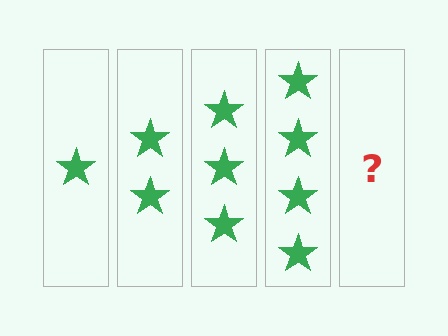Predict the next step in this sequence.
The next step is 5 stars.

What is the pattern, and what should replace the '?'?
The pattern is that each step adds one more star. The '?' should be 5 stars.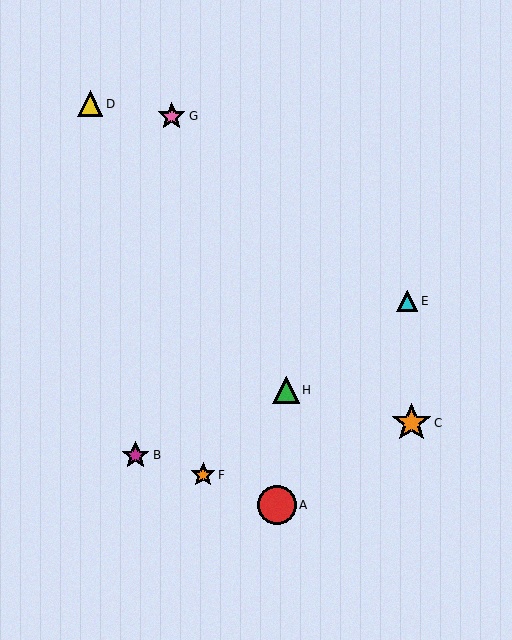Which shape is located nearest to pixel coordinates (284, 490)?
The red circle (labeled A) at (277, 505) is nearest to that location.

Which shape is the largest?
The orange star (labeled C) is the largest.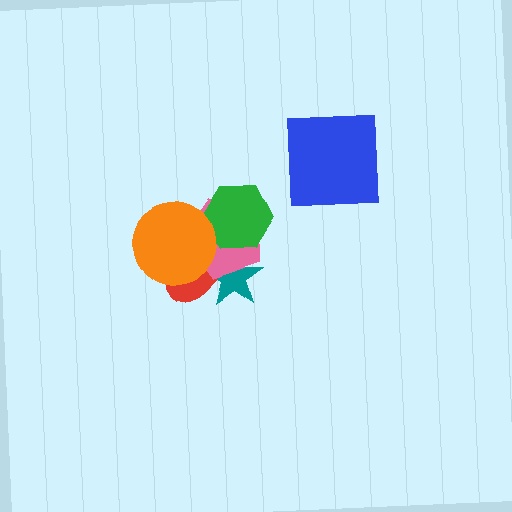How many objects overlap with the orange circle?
3 objects overlap with the orange circle.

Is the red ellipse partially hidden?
Yes, it is partially covered by another shape.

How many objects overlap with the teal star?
2 objects overlap with the teal star.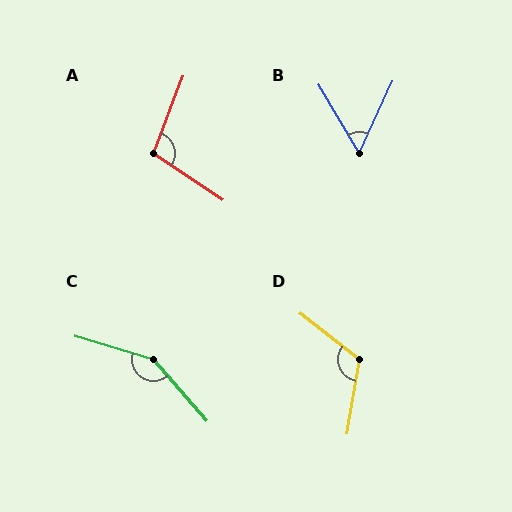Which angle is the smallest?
B, at approximately 56 degrees.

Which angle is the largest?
C, at approximately 148 degrees.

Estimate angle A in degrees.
Approximately 103 degrees.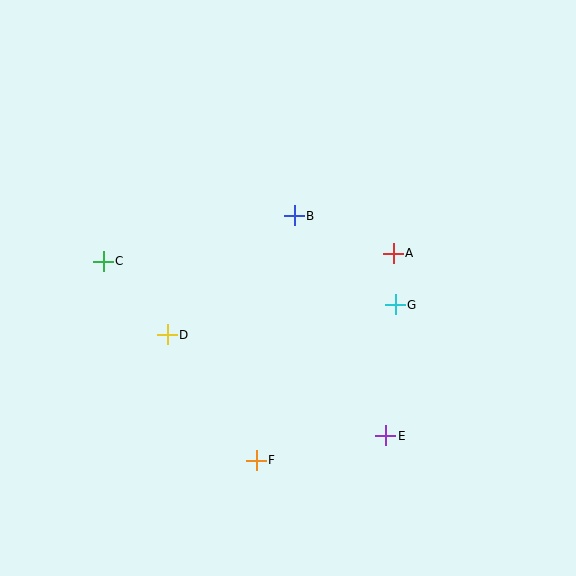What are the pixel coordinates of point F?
Point F is at (256, 460).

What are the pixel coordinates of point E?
Point E is at (386, 436).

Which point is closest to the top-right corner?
Point A is closest to the top-right corner.